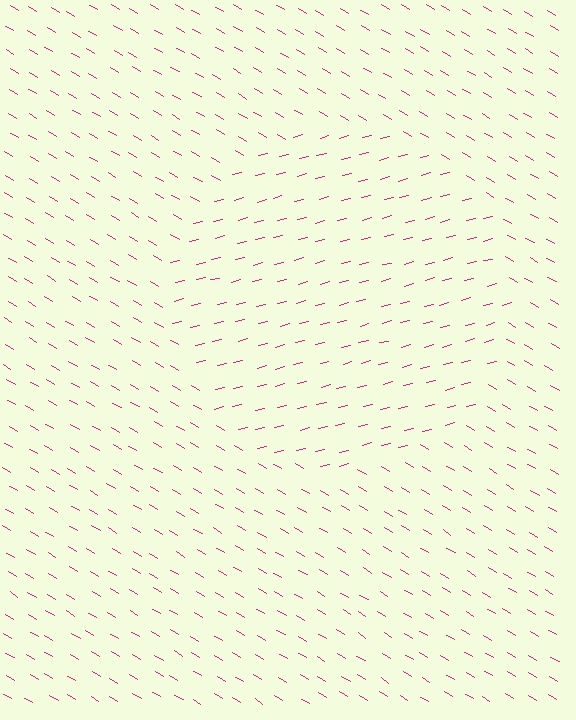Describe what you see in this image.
The image is filled with small magenta line segments. A circle region in the image has lines oriented differently from the surrounding lines, creating a visible texture boundary.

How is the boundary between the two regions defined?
The boundary is defined purely by a change in line orientation (approximately 45 degrees difference). All lines are the same color and thickness.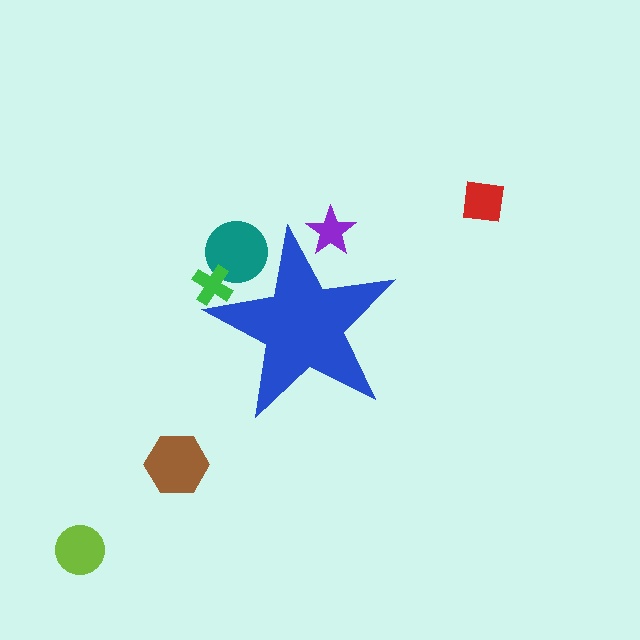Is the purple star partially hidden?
Yes, the purple star is partially hidden behind the blue star.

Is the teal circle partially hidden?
Yes, the teal circle is partially hidden behind the blue star.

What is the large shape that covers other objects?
A blue star.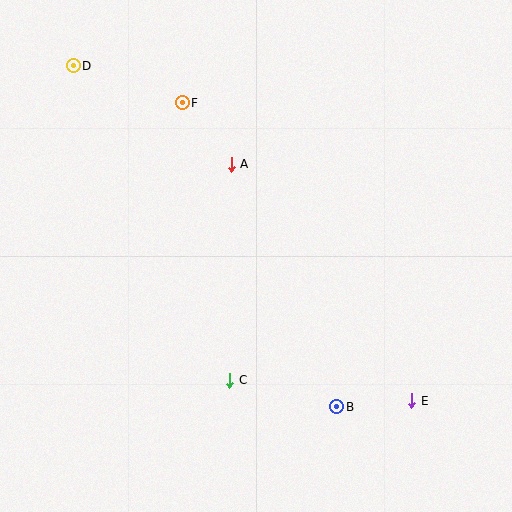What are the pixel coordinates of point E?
Point E is at (412, 401).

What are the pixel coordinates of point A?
Point A is at (231, 164).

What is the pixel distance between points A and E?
The distance between A and E is 297 pixels.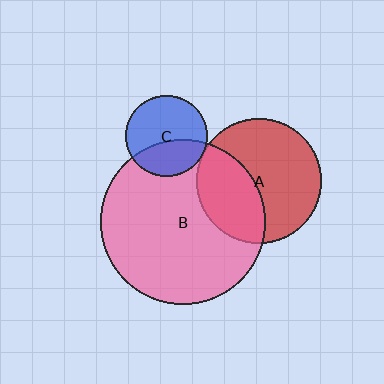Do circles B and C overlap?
Yes.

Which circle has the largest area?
Circle B (pink).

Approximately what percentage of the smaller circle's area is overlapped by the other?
Approximately 35%.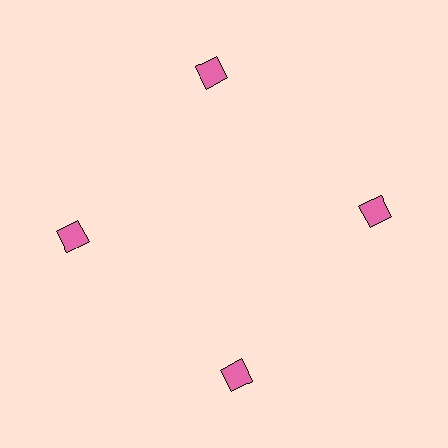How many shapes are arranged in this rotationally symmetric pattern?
There are 4 shapes, arranged in 4 groups of 1.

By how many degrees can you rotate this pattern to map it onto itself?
The pattern maps onto itself every 90 degrees of rotation.